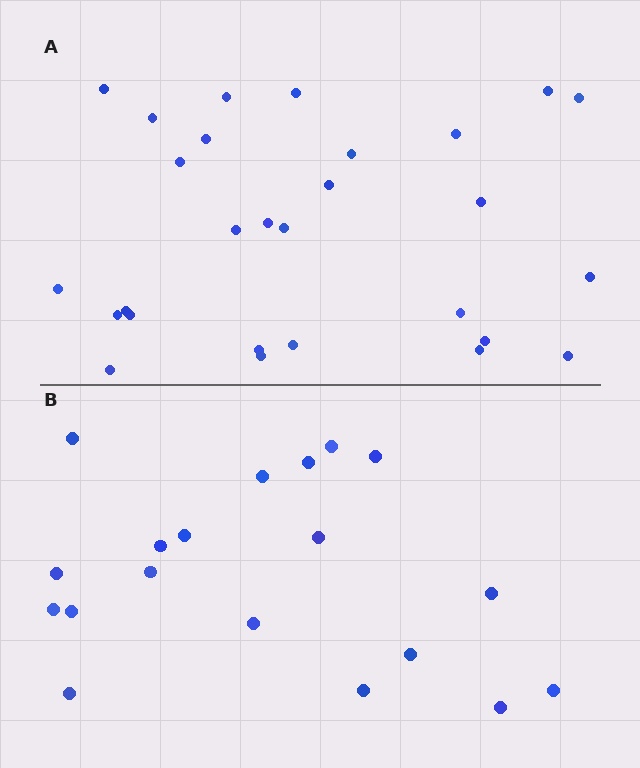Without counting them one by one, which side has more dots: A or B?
Region A (the top region) has more dots.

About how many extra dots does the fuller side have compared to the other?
Region A has roughly 8 or so more dots than region B.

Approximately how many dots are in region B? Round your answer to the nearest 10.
About 20 dots. (The exact count is 19, which rounds to 20.)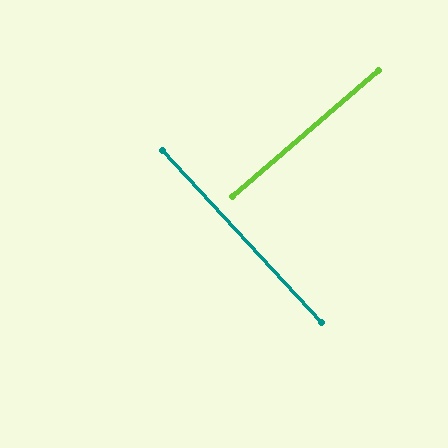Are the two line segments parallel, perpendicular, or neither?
Perpendicular — they meet at approximately 88°.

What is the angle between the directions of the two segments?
Approximately 88 degrees.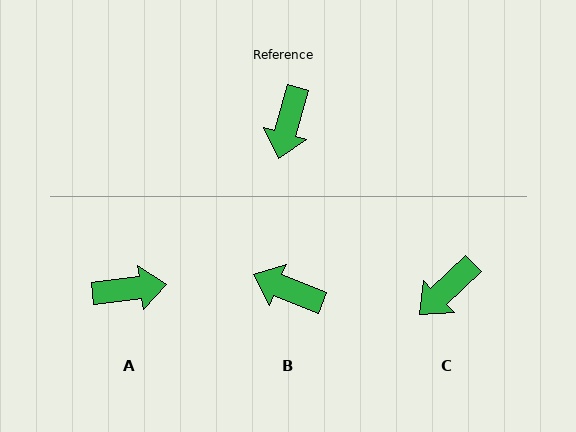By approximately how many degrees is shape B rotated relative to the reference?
Approximately 97 degrees clockwise.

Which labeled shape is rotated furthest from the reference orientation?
A, about 112 degrees away.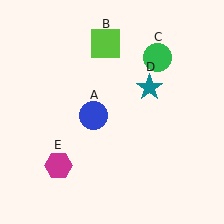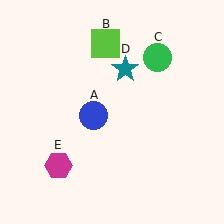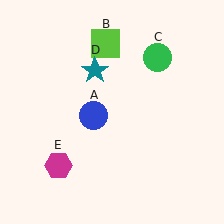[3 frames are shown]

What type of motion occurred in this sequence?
The teal star (object D) rotated counterclockwise around the center of the scene.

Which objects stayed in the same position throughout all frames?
Blue circle (object A) and lime square (object B) and green circle (object C) and magenta hexagon (object E) remained stationary.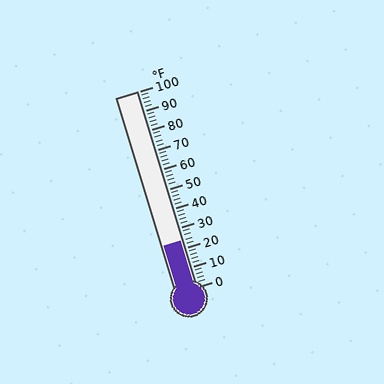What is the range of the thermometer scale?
The thermometer scale ranges from 0°F to 100°F.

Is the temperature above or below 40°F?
The temperature is below 40°F.